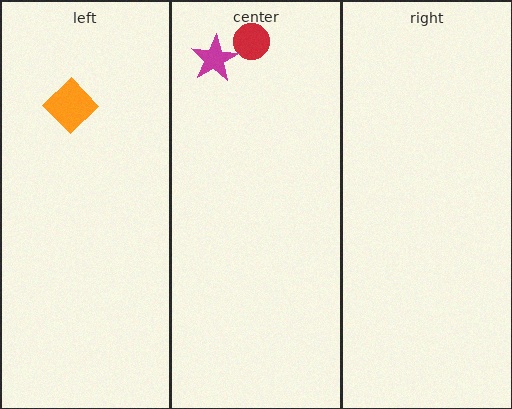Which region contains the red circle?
The center region.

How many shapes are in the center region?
2.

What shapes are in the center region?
The red circle, the magenta star.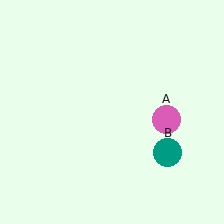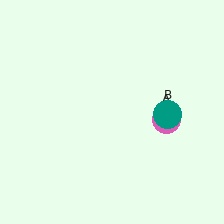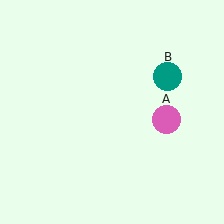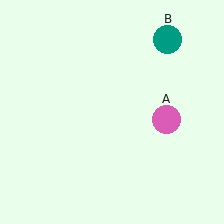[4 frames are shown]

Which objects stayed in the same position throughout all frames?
Pink circle (object A) remained stationary.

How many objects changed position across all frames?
1 object changed position: teal circle (object B).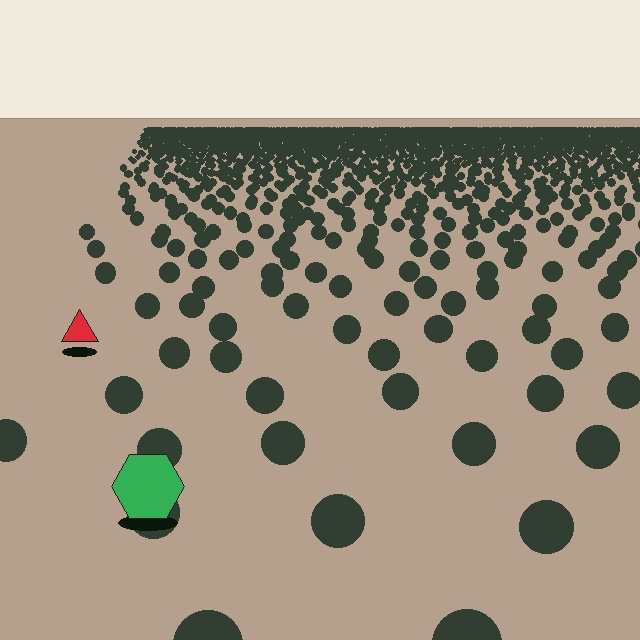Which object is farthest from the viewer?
The red triangle is farthest from the viewer. It appears smaller and the ground texture around it is denser.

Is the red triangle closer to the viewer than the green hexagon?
No. The green hexagon is closer — you can tell from the texture gradient: the ground texture is coarser near it.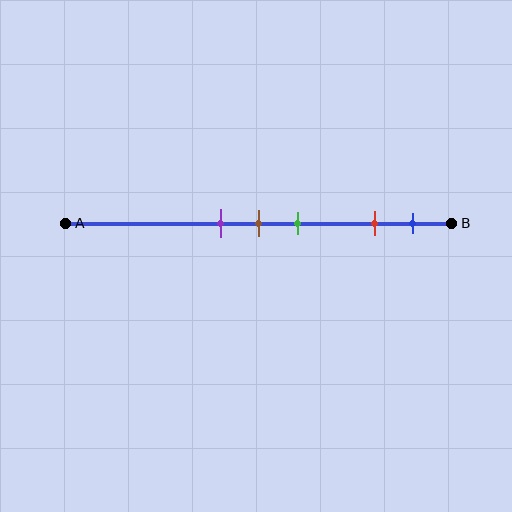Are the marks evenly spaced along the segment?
No, the marks are not evenly spaced.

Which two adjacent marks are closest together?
The purple and brown marks are the closest adjacent pair.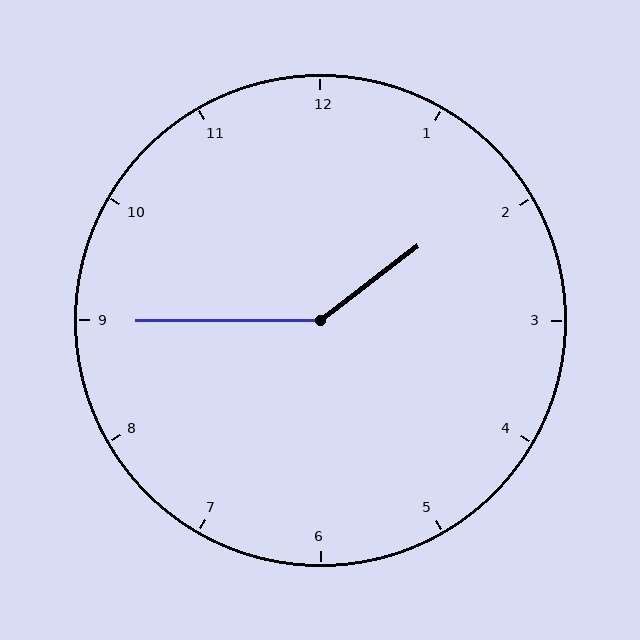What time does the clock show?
1:45.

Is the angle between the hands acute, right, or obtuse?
It is obtuse.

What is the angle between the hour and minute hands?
Approximately 142 degrees.